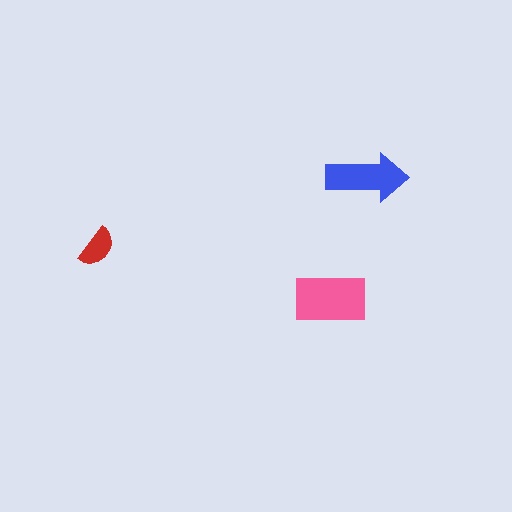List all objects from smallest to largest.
The red semicircle, the blue arrow, the pink rectangle.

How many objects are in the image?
There are 3 objects in the image.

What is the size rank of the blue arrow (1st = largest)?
2nd.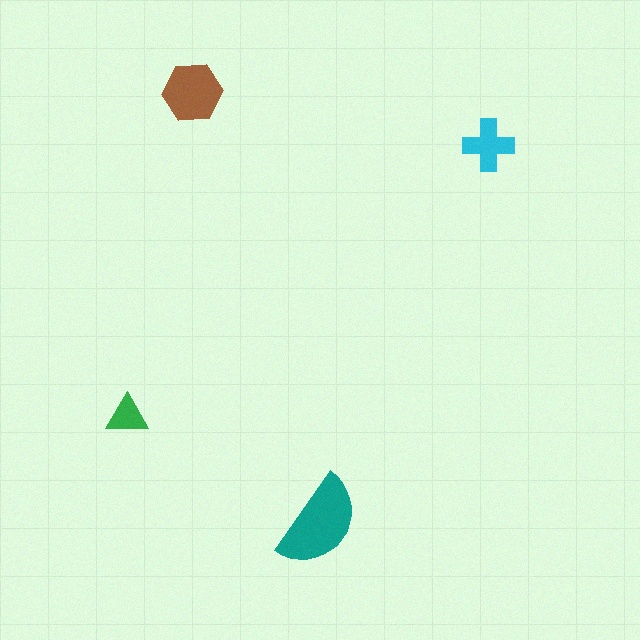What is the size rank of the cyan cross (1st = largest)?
3rd.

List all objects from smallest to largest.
The green triangle, the cyan cross, the brown hexagon, the teal semicircle.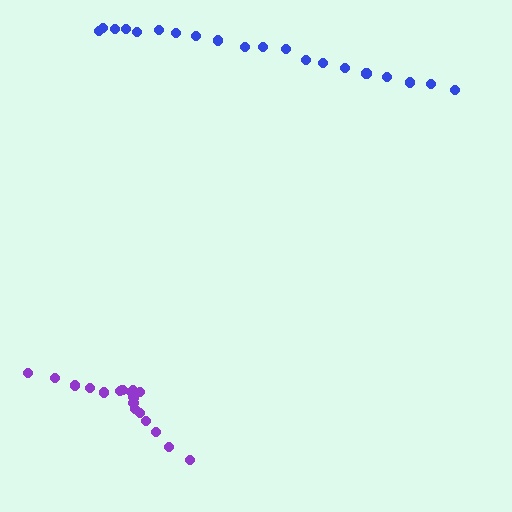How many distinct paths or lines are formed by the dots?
There are 2 distinct paths.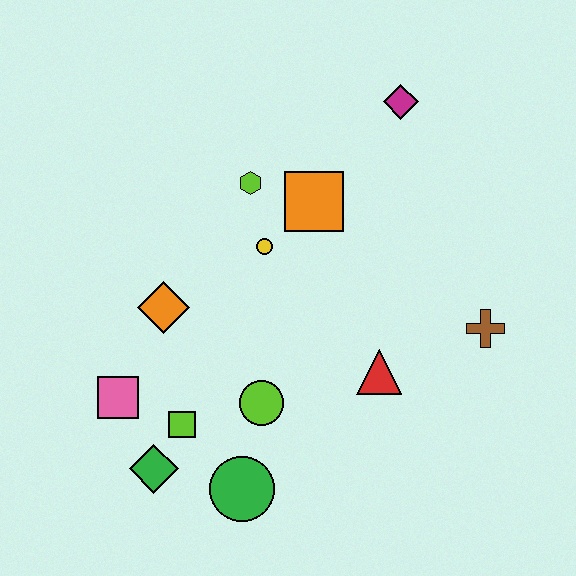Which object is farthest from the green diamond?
The magenta diamond is farthest from the green diamond.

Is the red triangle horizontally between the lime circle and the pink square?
No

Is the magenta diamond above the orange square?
Yes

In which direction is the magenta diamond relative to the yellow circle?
The magenta diamond is above the yellow circle.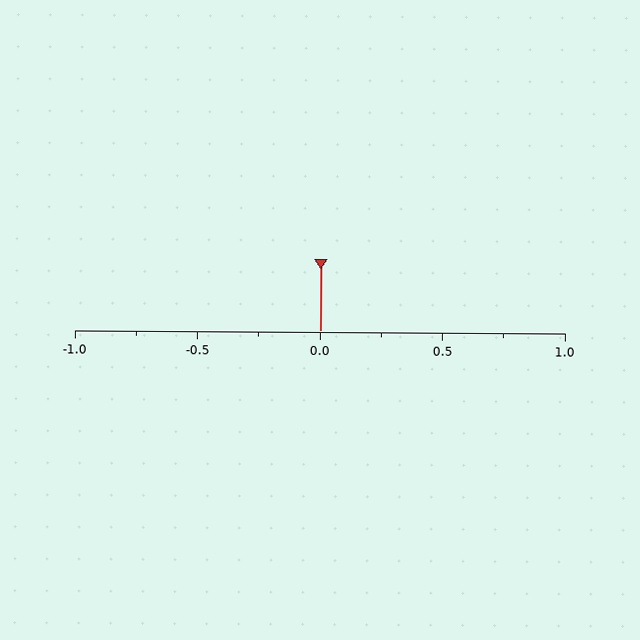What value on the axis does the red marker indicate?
The marker indicates approximately 0.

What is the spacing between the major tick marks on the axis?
The major ticks are spaced 0.5 apart.